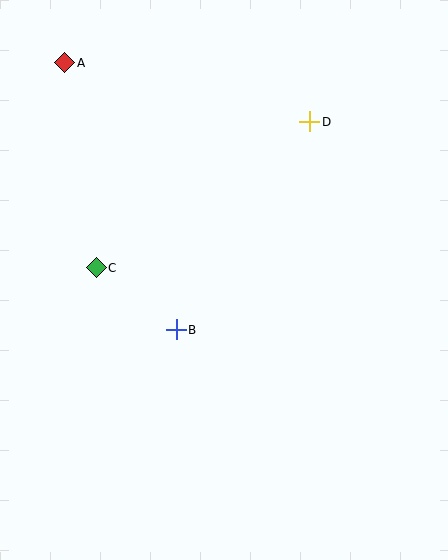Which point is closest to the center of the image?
Point B at (176, 330) is closest to the center.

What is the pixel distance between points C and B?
The distance between C and B is 101 pixels.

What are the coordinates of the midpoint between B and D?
The midpoint between B and D is at (243, 226).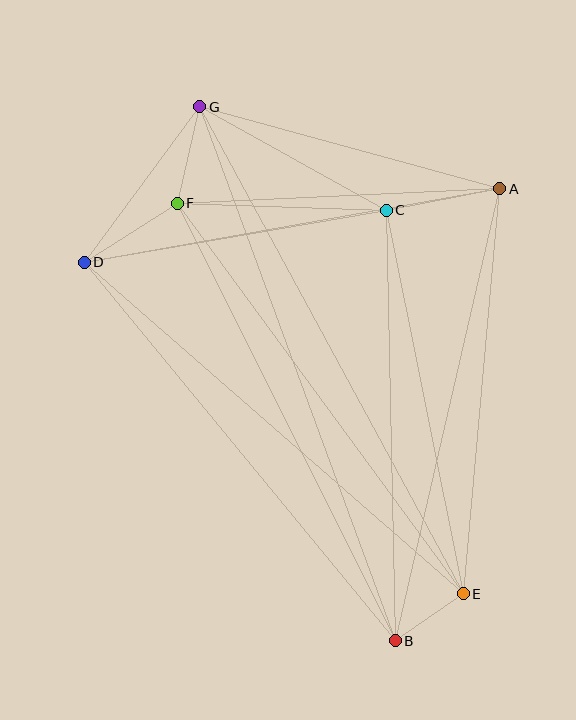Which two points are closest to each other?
Points B and E are closest to each other.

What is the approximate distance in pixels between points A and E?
The distance between A and E is approximately 407 pixels.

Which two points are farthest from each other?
Points B and G are farthest from each other.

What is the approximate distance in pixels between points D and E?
The distance between D and E is approximately 503 pixels.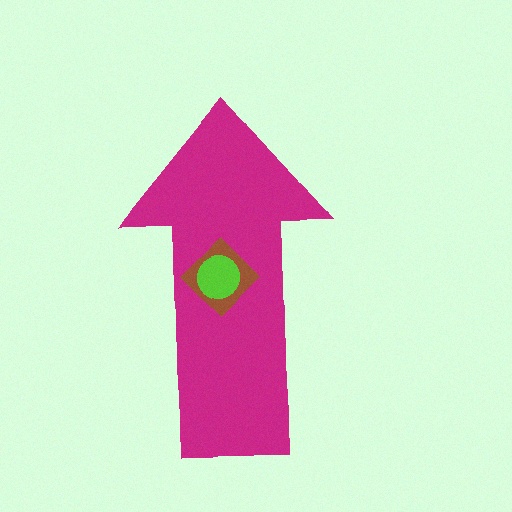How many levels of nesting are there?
3.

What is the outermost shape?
The magenta arrow.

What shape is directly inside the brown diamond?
The lime circle.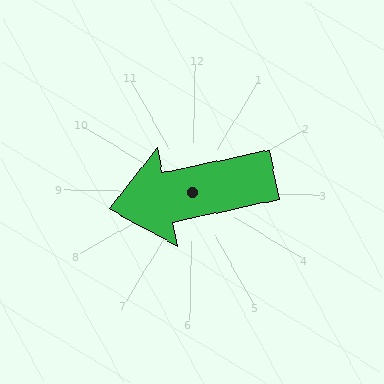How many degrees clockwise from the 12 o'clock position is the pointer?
Approximately 257 degrees.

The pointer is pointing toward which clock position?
Roughly 9 o'clock.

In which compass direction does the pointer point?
West.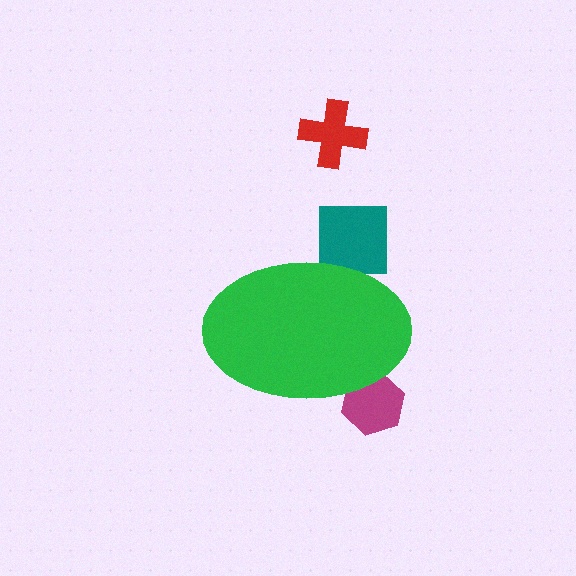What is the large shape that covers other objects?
A green ellipse.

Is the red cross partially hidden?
No, the red cross is fully visible.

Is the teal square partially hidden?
Yes, the teal square is partially hidden behind the green ellipse.